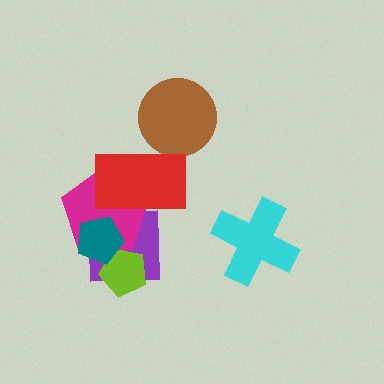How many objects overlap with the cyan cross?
0 objects overlap with the cyan cross.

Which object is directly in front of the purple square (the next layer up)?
The magenta pentagon is directly in front of the purple square.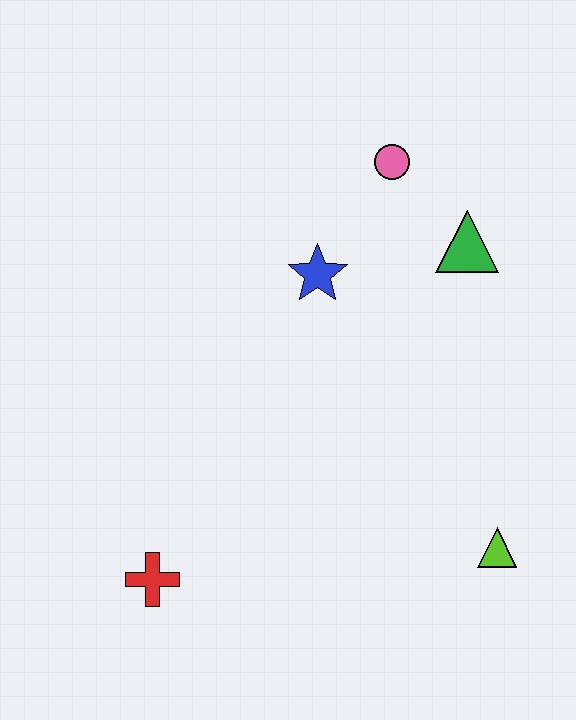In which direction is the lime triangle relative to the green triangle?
The lime triangle is below the green triangle.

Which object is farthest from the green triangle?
The red cross is farthest from the green triangle.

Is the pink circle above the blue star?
Yes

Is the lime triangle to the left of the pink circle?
No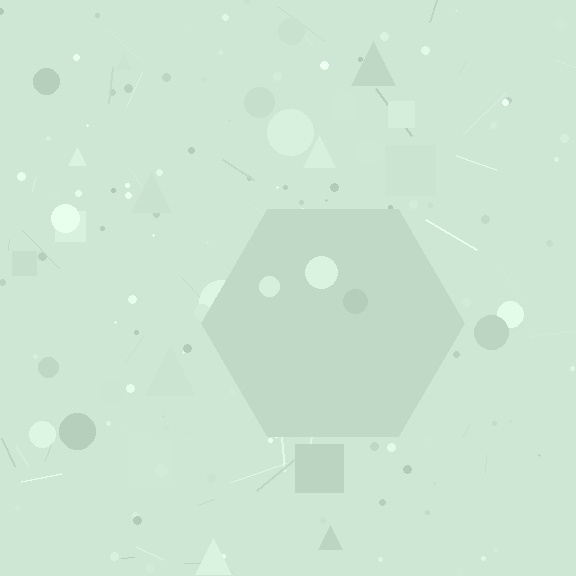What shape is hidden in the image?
A hexagon is hidden in the image.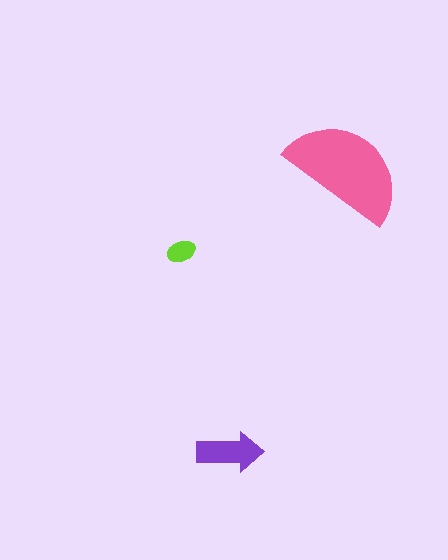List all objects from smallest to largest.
The lime ellipse, the purple arrow, the pink semicircle.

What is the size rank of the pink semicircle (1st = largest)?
1st.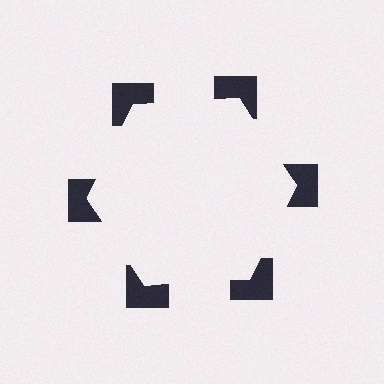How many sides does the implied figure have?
6 sides.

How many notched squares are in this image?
There are 6 — one at each vertex of the illusory hexagon.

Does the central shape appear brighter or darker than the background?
It typically appears slightly brighter than the background, even though no actual brightness change is drawn.